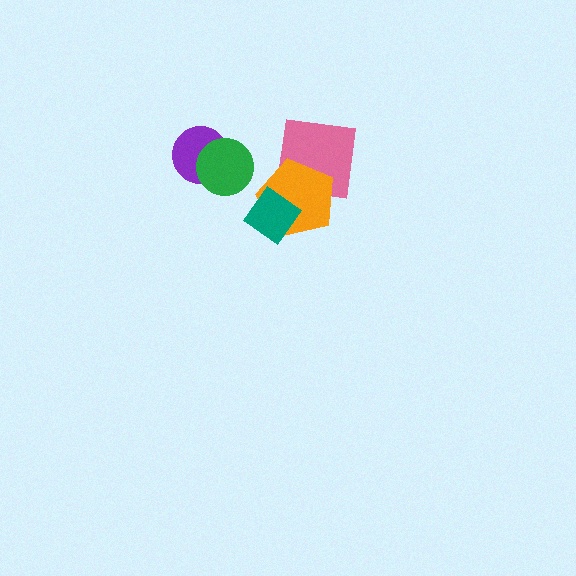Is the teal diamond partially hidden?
No, no other shape covers it.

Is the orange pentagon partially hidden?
Yes, it is partially covered by another shape.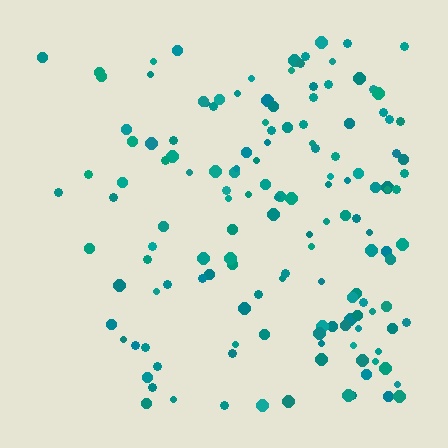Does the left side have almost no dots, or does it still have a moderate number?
Still a moderate number, just noticeably fewer than the right.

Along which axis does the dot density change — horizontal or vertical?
Horizontal.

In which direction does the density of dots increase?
From left to right, with the right side densest.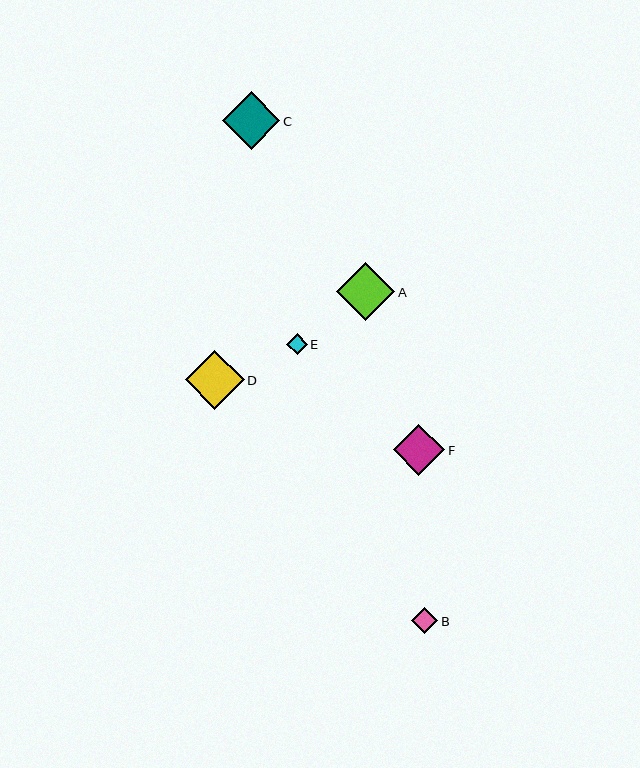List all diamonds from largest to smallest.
From largest to smallest: D, A, C, F, B, E.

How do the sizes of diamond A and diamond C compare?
Diamond A and diamond C are approximately the same size.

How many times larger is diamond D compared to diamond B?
Diamond D is approximately 2.2 times the size of diamond B.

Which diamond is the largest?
Diamond D is the largest with a size of approximately 59 pixels.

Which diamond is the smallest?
Diamond E is the smallest with a size of approximately 20 pixels.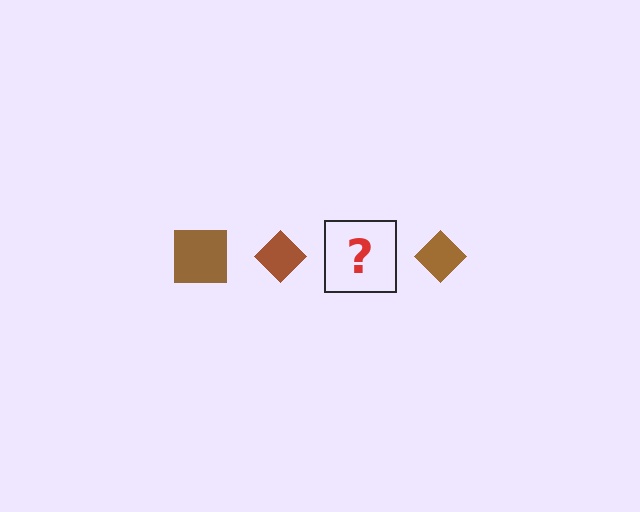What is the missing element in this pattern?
The missing element is a brown square.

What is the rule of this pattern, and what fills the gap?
The rule is that the pattern cycles through square, diamond shapes in brown. The gap should be filled with a brown square.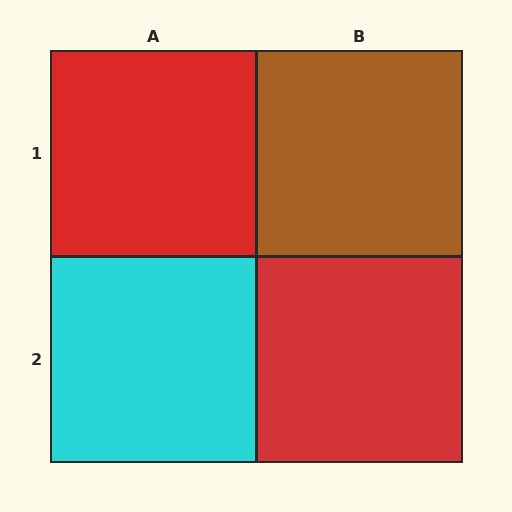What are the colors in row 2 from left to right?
Cyan, red.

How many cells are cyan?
1 cell is cyan.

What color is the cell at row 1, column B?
Brown.